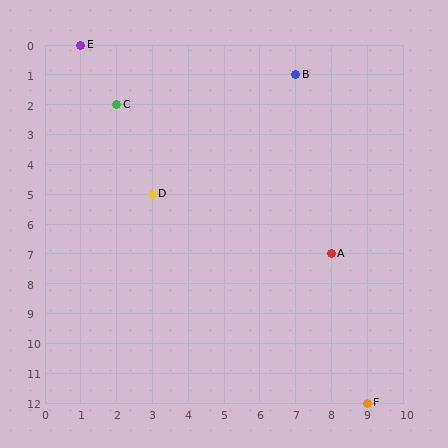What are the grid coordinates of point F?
Point F is at grid coordinates (9, 12).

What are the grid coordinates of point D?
Point D is at grid coordinates (3, 5).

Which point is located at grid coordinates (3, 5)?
Point D is at (3, 5).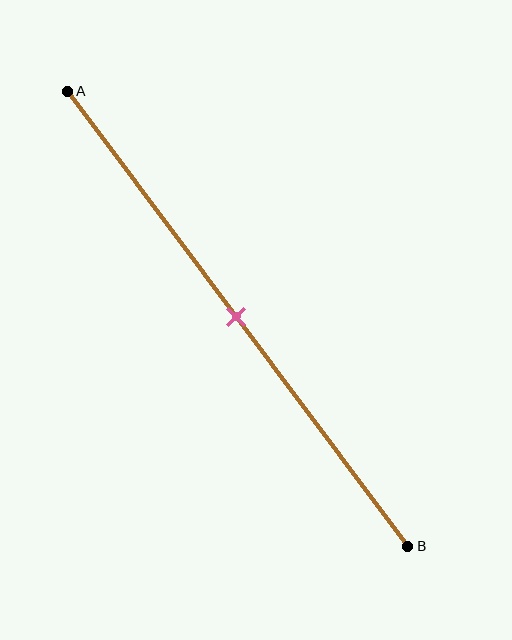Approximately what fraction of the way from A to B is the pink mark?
The pink mark is approximately 50% of the way from A to B.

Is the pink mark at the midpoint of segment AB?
Yes, the mark is approximately at the midpoint.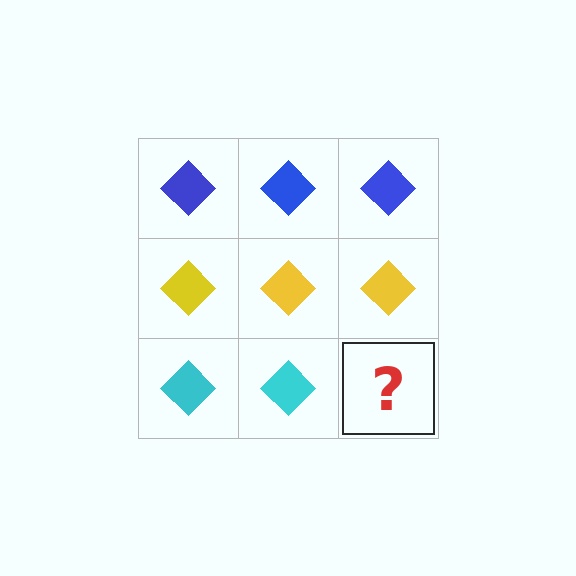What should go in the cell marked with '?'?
The missing cell should contain a cyan diamond.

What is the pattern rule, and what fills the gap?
The rule is that each row has a consistent color. The gap should be filled with a cyan diamond.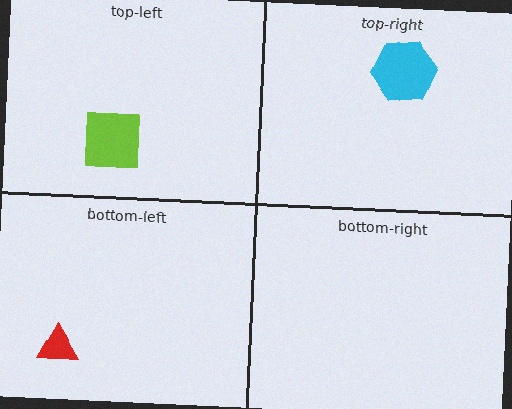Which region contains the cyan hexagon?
The top-right region.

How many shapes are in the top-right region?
1.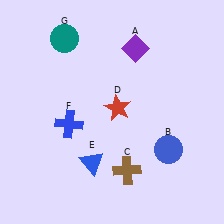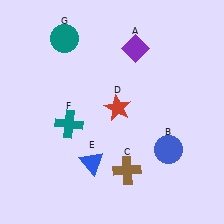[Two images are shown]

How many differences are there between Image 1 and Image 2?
There is 1 difference between the two images.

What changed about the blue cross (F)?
In Image 1, F is blue. In Image 2, it changed to teal.